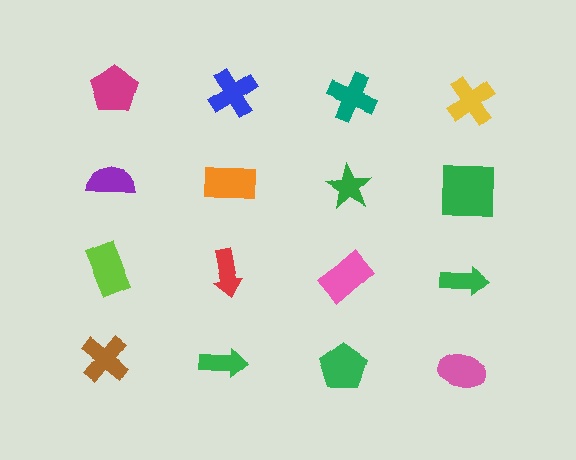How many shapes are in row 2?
4 shapes.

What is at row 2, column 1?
A purple semicircle.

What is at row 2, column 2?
An orange rectangle.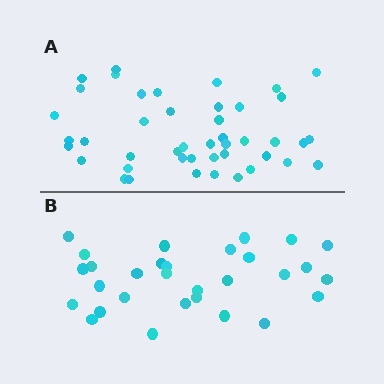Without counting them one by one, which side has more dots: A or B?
Region A (the top region) has more dots.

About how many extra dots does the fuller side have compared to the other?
Region A has approximately 15 more dots than region B.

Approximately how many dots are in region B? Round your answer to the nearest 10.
About 30 dots.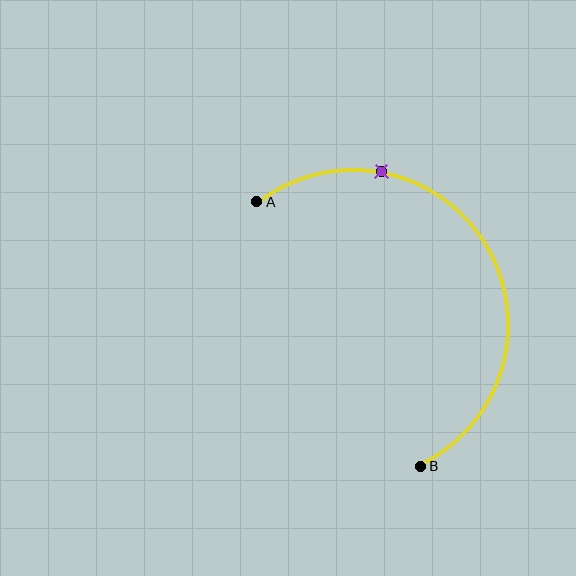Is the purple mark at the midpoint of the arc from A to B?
No. The purple mark lies on the arc but is closer to endpoint A. The arc midpoint would be at the point on the curve equidistant along the arc from both A and B.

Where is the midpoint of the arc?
The arc midpoint is the point on the curve farthest from the straight line joining A and B. It sits to the right of that line.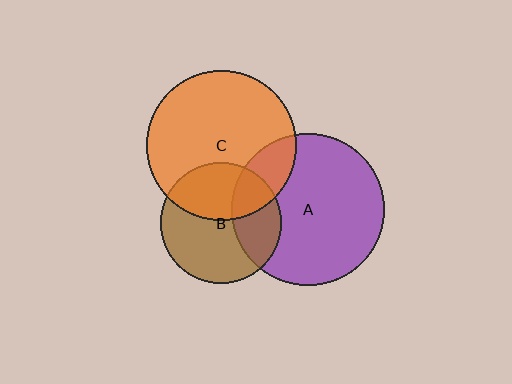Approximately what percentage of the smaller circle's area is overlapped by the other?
Approximately 40%.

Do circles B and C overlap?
Yes.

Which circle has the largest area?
Circle A (purple).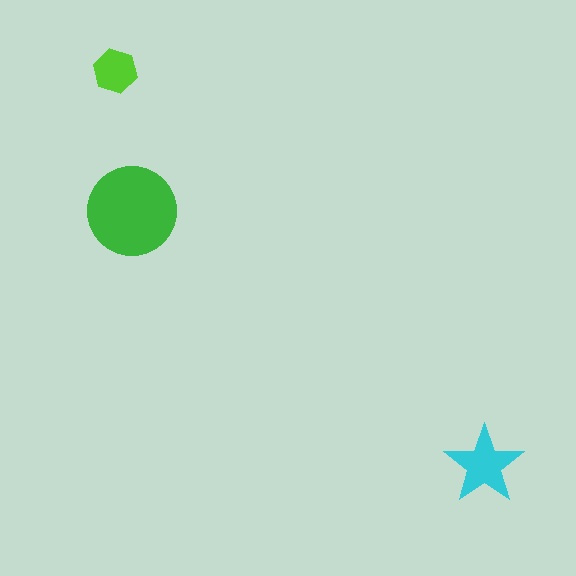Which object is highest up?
The lime hexagon is topmost.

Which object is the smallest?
The lime hexagon.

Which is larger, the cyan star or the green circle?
The green circle.